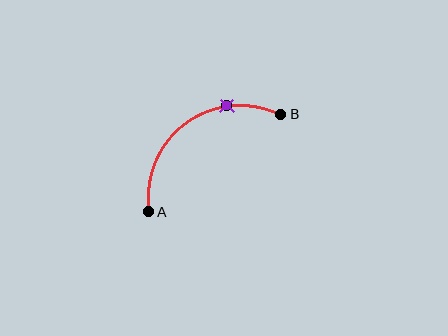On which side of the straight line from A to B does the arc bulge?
The arc bulges above and to the left of the straight line connecting A and B.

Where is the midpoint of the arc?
The arc midpoint is the point on the curve farthest from the straight line joining A and B. It sits above and to the left of that line.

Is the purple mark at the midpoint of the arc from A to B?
No. The purple mark lies on the arc but is closer to endpoint B. The arc midpoint would be at the point on the curve equidistant along the arc from both A and B.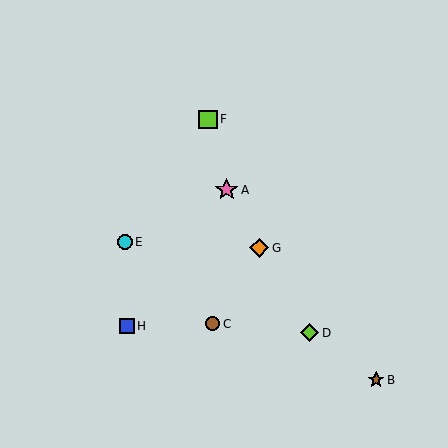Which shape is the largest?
The pink star (labeled A) is the largest.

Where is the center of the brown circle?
The center of the brown circle is at (213, 324).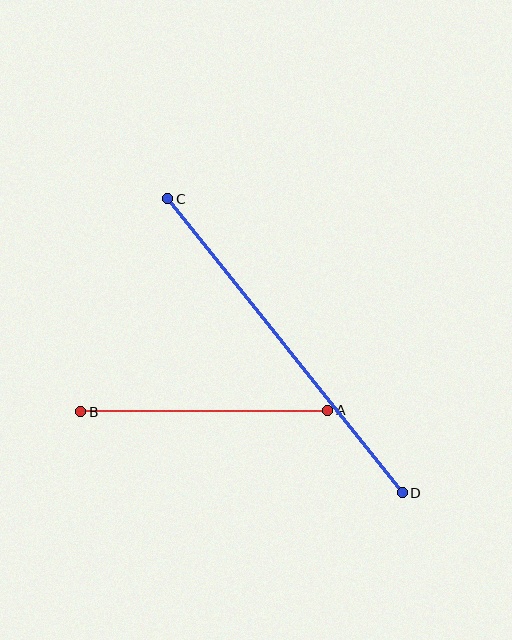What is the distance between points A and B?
The distance is approximately 247 pixels.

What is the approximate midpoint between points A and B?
The midpoint is at approximately (204, 411) pixels.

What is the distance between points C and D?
The distance is approximately 376 pixels.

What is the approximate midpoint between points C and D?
The midpoint is at approximately (285, 346) pixels.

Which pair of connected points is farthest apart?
Points C and D are farthest apart.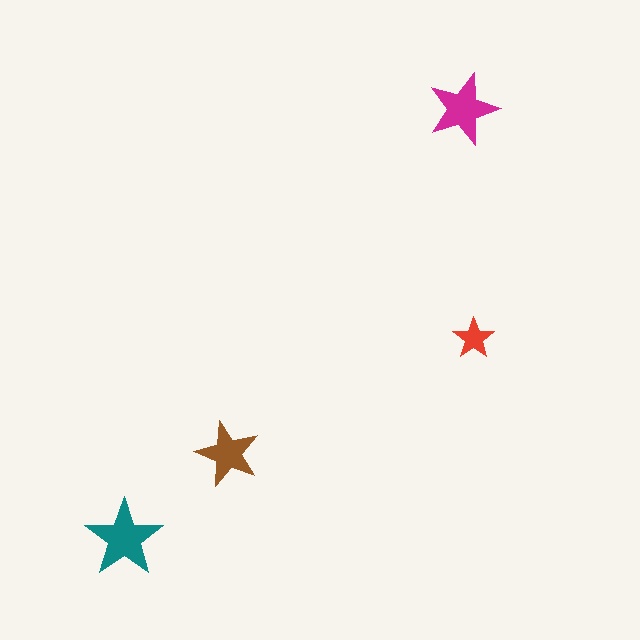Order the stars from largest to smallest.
the teal one, the magenta one, the brown one, the red one.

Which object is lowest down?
The teal star is bottommost.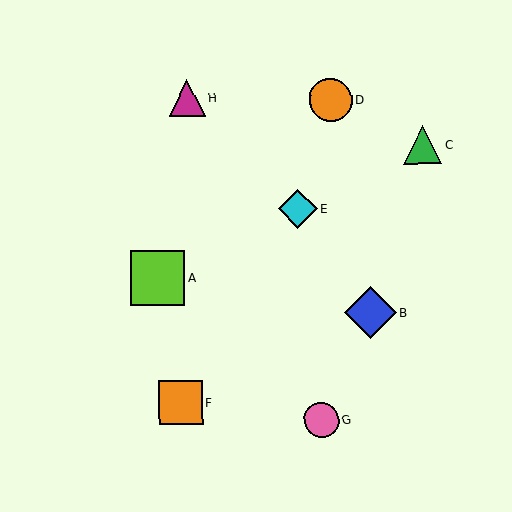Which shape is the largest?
The lime square (labeled A) is the largest.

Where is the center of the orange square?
The center of the orange square is at (181, 403).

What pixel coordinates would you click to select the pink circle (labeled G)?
Click at (321, 419) to select the pink circle G.